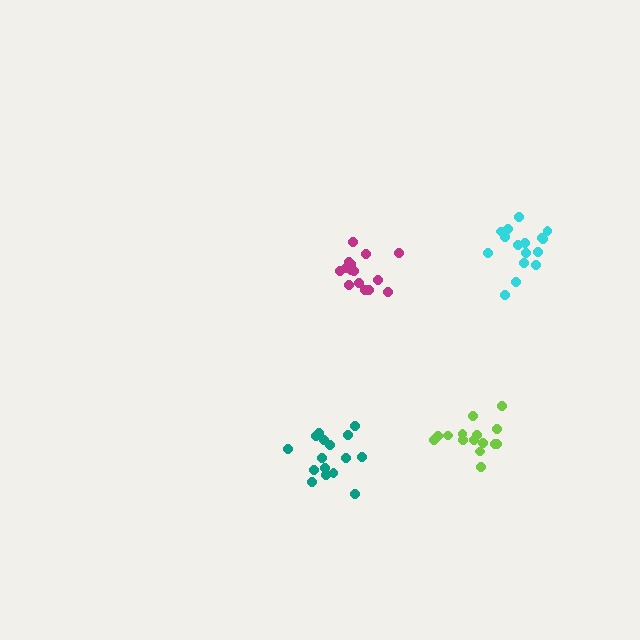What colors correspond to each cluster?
The clusters are colored: cyan, teal, magenta, lime.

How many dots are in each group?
Group 1: 16 dots, Group 2: 16 dots, Group 3: 15 dots, Group 4: 15 dots (62 total).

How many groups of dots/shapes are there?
There are 4 groups.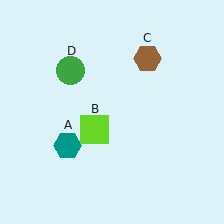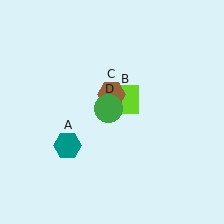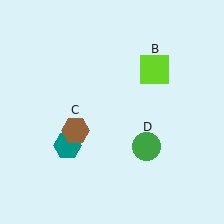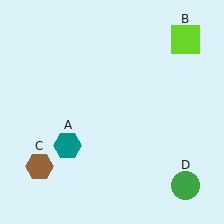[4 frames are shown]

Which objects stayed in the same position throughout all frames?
Teal hexagon (object A) remained stationary.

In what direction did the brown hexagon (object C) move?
The brown hexagon (object C) moved down and to the left.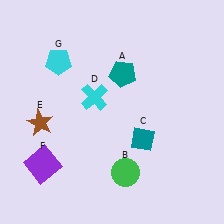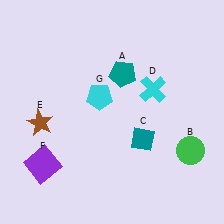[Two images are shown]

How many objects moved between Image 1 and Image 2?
3 objects moved between the two images.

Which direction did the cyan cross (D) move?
The cyan cross (D) moved right.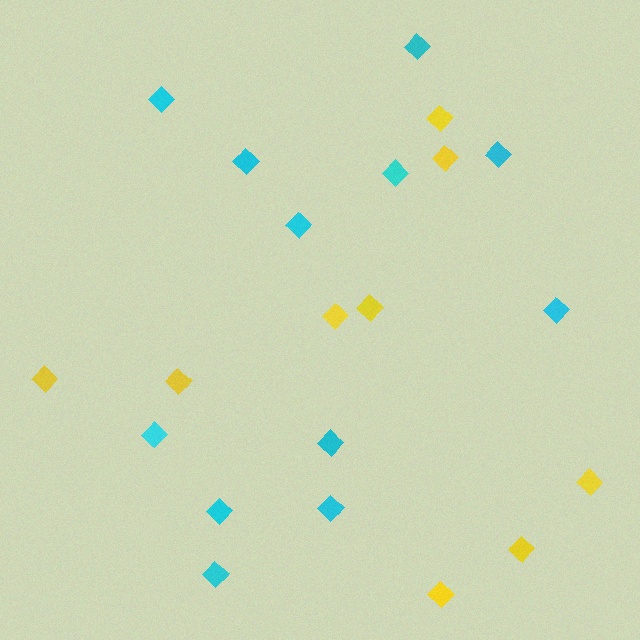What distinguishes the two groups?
There are 2 groups: one group of yellow diamonds (9) and one group of cyan diamonds (12).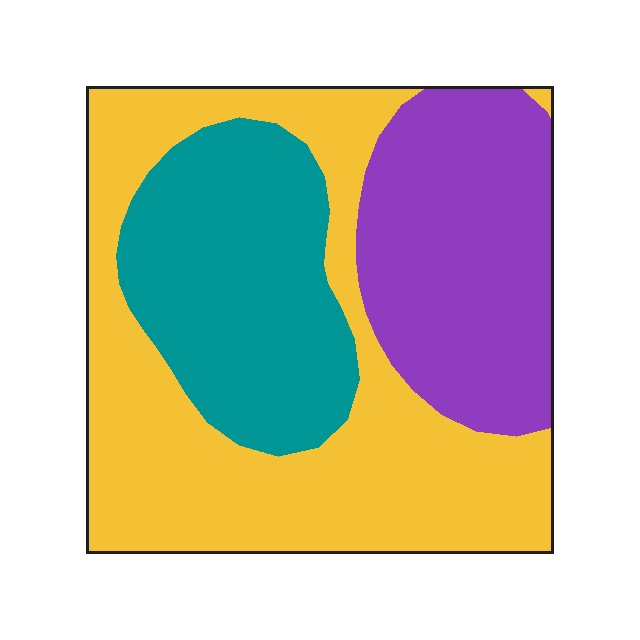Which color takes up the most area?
Yellow, at roughly 45%.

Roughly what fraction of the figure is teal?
Teal takes up about one quarter (1/4) of the figure.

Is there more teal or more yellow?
Yellow.